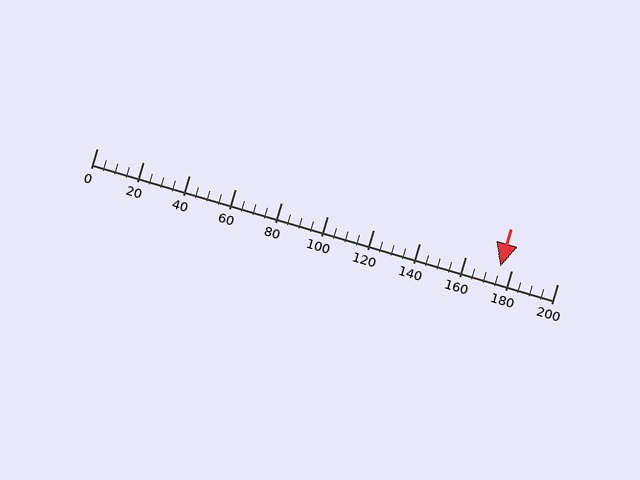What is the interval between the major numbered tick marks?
The major tick marks are spaced 20 units apart.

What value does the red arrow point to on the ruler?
The red arrow points to approximately 175.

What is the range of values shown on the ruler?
The ruler shows values from 0 to 200.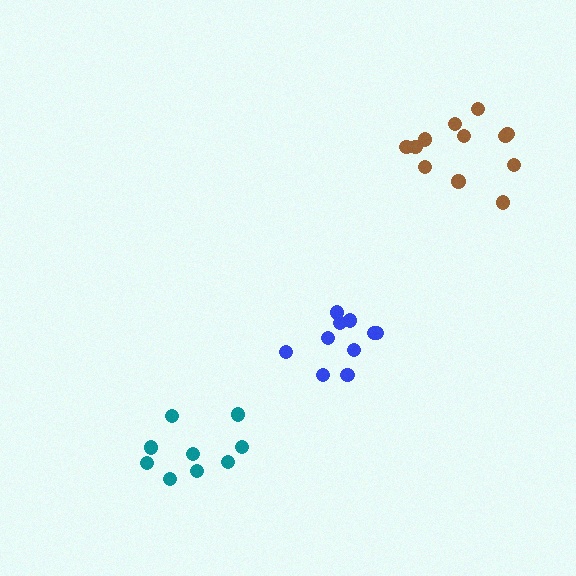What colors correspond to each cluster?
The clusters are colored: teal, blue, brown.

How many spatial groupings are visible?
There are 3 spatial groupings.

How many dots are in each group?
Group 1: 9 dots, Group 2: 10 dots, Group 3: 12 dots (31 total).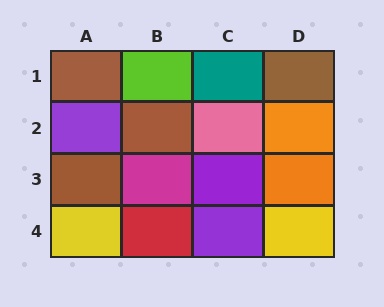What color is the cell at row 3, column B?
Magenta.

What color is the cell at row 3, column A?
Brown.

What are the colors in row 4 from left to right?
Yellow, red, purple, yellow.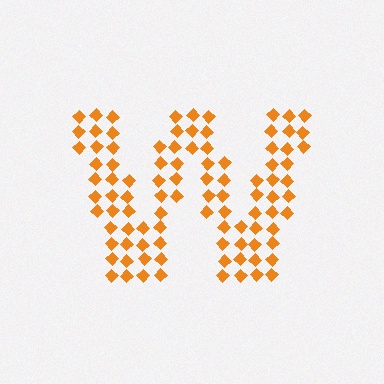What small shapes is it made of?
It is made of small diamonds.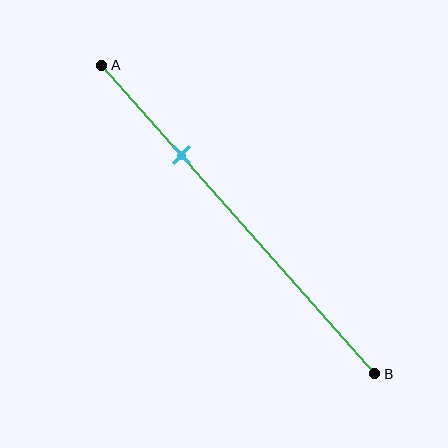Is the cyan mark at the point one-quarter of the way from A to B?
No, the mark is at about 30% from A, not at the 25% one-quarter point.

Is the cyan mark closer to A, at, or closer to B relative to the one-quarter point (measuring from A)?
The cyan mark is closer to point B than the one-quarter point of segment AB.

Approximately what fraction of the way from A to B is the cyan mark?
The cyan mark is approximately 30% of the way from A to B.